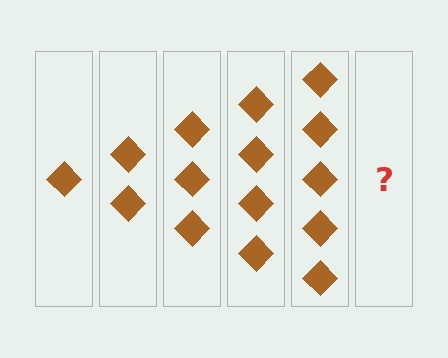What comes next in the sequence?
The next element should be 6 diamonds.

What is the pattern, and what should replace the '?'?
The pattern is that each step adds one more diamond. The '?' should be 6 diamonds.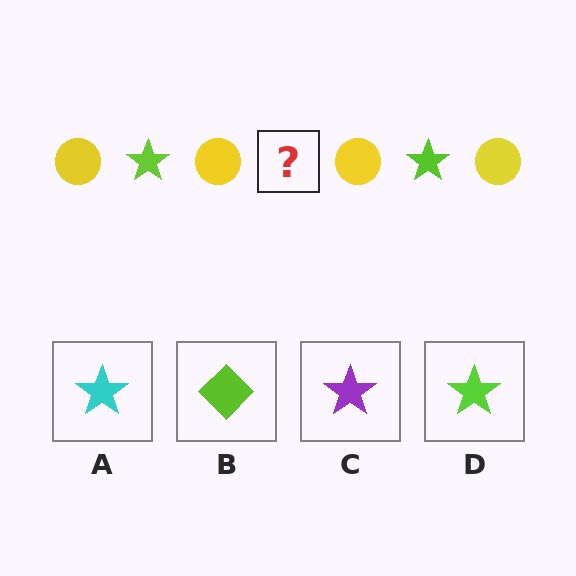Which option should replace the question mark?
Option D.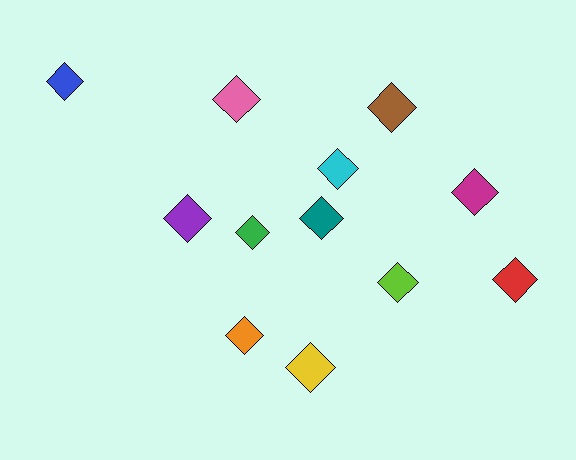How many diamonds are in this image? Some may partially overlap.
There are 12 diamonds.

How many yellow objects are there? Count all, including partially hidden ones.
There is 1 yellow object.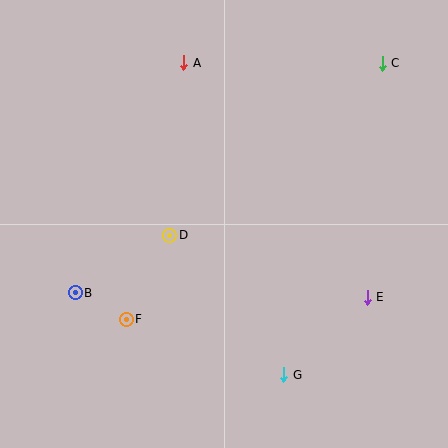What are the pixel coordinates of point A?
Point A is at (184, 63).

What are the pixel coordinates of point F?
Point F is at (126, 319).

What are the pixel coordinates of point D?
Point D is at (170, 235).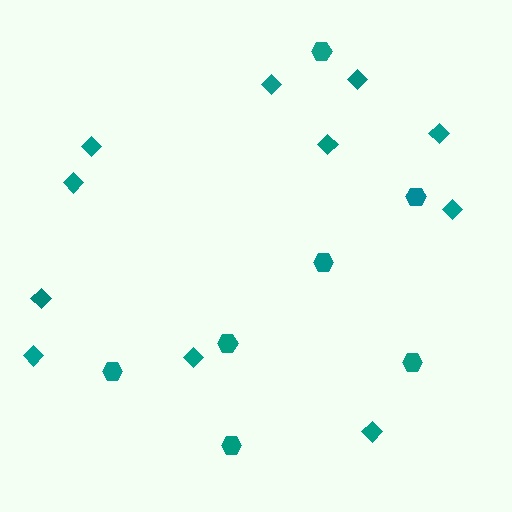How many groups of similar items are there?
There are 2 groups: one group of diamonds (11) and one group of hexagons (7).